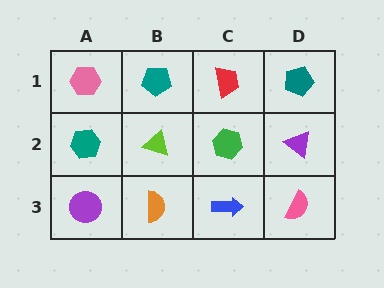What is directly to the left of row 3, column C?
An orange semicircle.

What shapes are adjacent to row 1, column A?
A teal hexagon (row 2, column A), a teal pentagon (row 1, column B).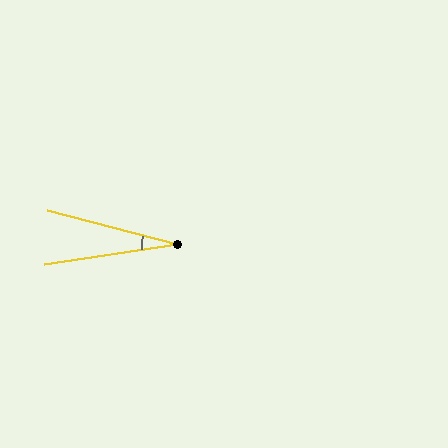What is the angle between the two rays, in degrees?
Approximately 23 degrees.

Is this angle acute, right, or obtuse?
It is acute.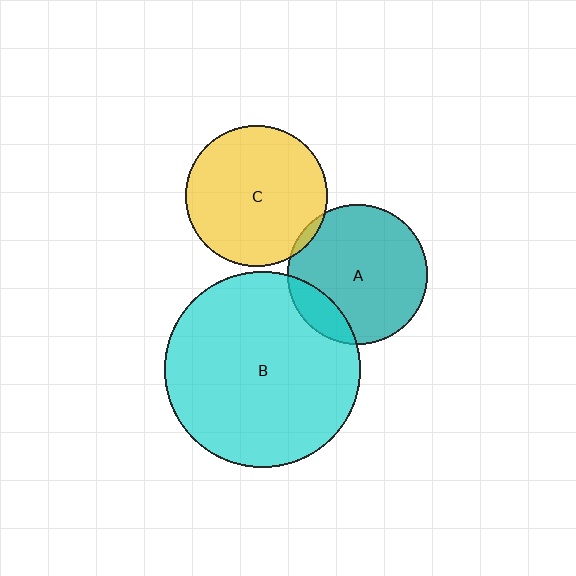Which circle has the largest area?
Circle B (cyan).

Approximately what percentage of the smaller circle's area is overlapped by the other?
Approximately 15%.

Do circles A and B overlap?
Yes.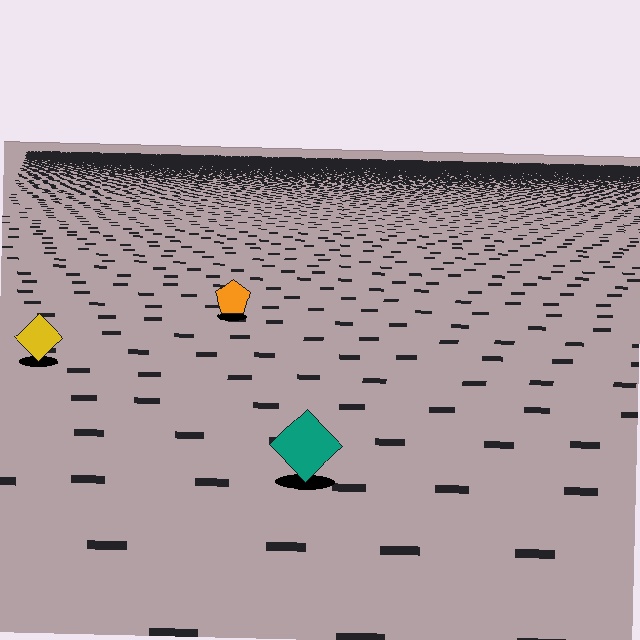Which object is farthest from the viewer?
The orange pentagon is farthest from the viewer. It appears smaller and the ground texture around it is denser.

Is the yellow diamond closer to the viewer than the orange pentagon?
Yes. The yellow diamond is closer — you can tell from the texture gradient: the ground texture is coarser near it.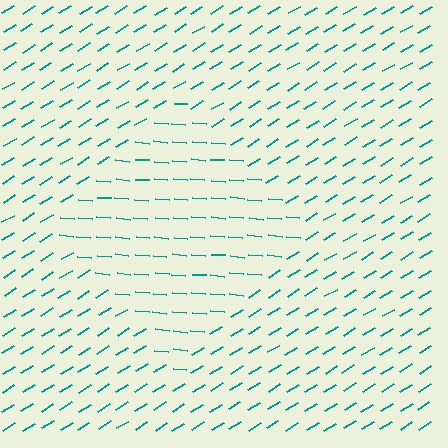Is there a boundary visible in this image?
Yes, there is a texture boundary formed by a change in line orientation.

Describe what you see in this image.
The image is filled with small teal line segments. A diamond region in the image has lines oriented differently from the surrounding lines, creating a visible texture boundary.